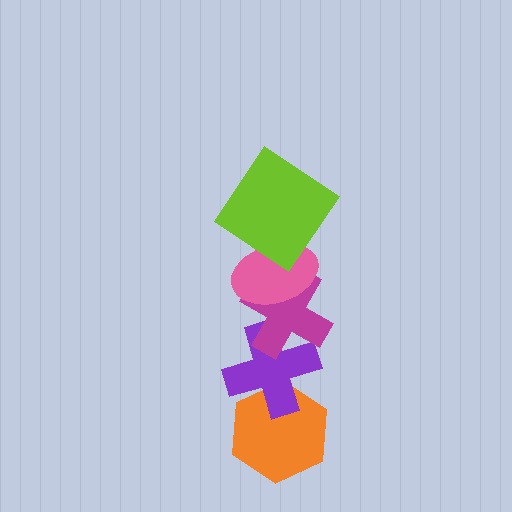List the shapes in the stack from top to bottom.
From top to bottom: the lime diamond, the pink ellipse, the magenta cross, the purple cross, the orange hexagon.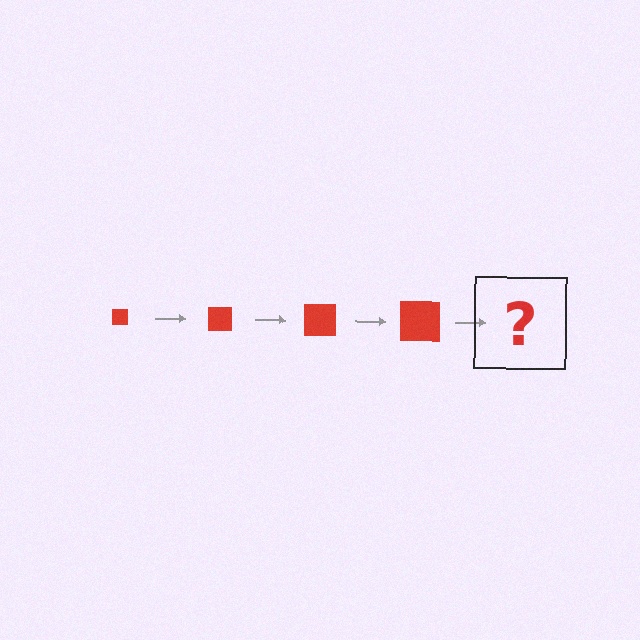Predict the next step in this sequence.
The next step is a red square, larger than the previous one.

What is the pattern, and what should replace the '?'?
The pattern is that the square gets progressively larger each step. The '?' should be a red square, larger than the previous one.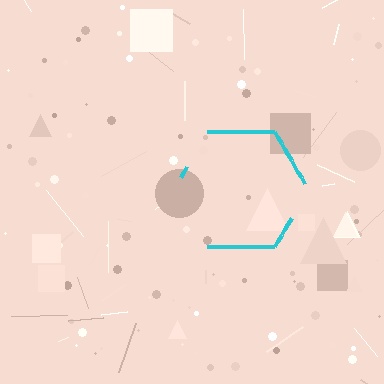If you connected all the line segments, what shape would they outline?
They would outline a hexagon.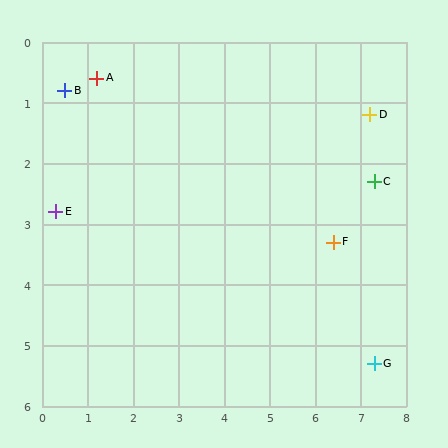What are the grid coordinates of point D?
Point D is at approximately (7.2, 1.2).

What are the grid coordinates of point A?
Point A is at approximately (1.2, 0.6).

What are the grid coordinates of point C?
Point C is at approximately (7.3, 2.3).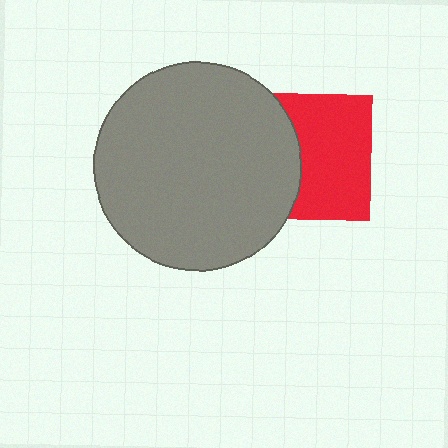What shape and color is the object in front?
The object in front is a gray circle.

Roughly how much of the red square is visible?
About half of it is visible (roughly 61%).